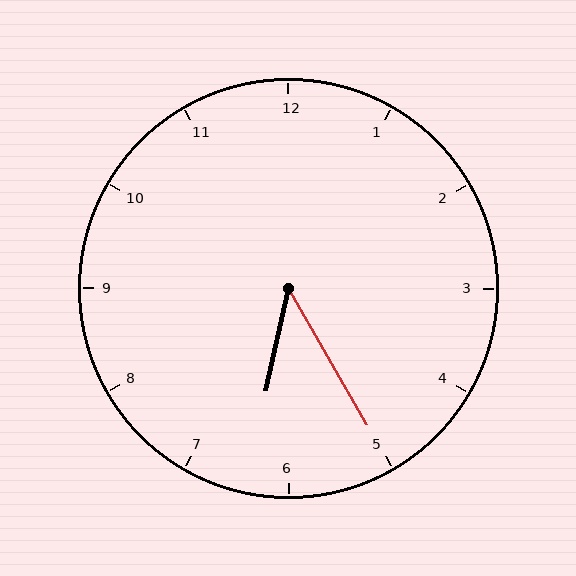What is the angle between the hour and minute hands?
Approximately 42 degrees.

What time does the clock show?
6:25.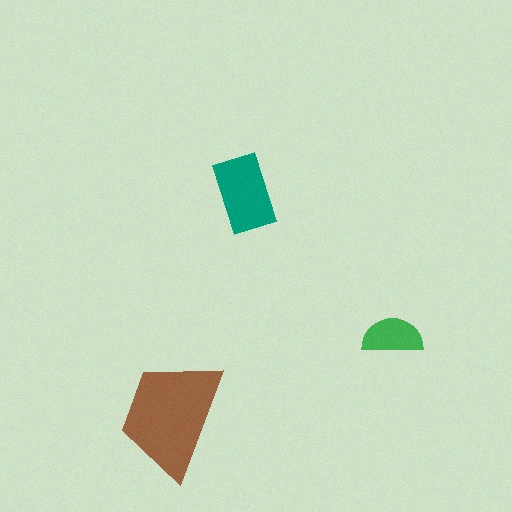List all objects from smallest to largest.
The green semicircle, the teal rectangle, the brown trapezoid.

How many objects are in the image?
There are 3 objects in the image.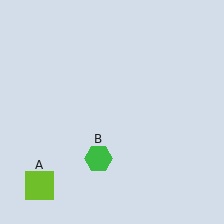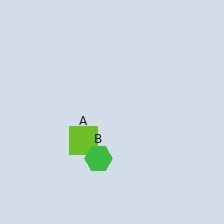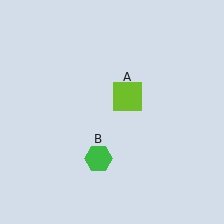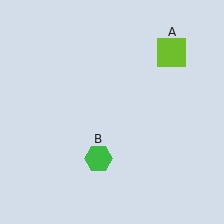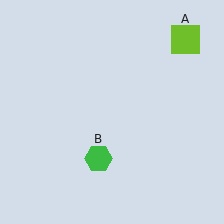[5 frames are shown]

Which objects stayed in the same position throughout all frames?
Green hexagon (object B) remained stationary.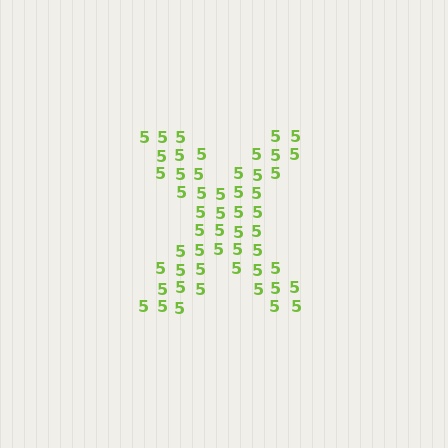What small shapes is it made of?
It is made of small digit 5's.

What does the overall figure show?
The overall figure shows the letter X.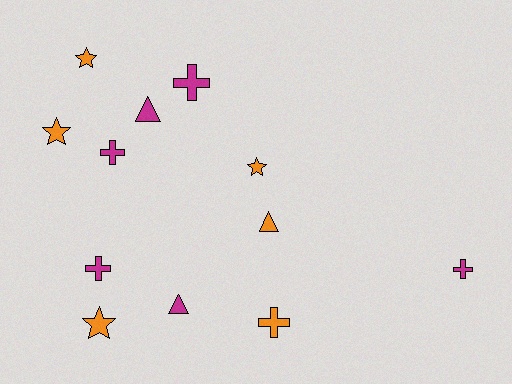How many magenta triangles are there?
There are 2 magenta triangles.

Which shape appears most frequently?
Cross, with 5 objects.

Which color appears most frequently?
Magenta, with 6 objects.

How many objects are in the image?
There are 12 objects.